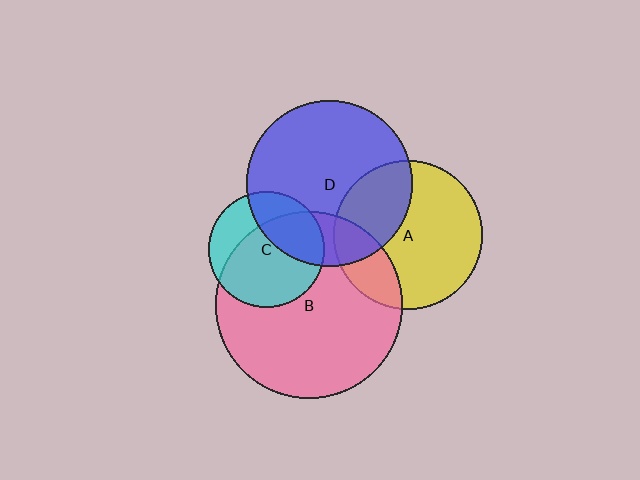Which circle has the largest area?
Circle B (pink).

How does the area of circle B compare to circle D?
Approximately 1.3 times.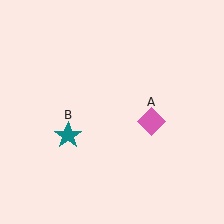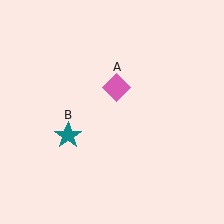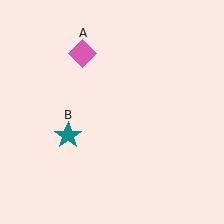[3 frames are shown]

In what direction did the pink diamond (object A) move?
The pink diamond (object A) moved up and to the left.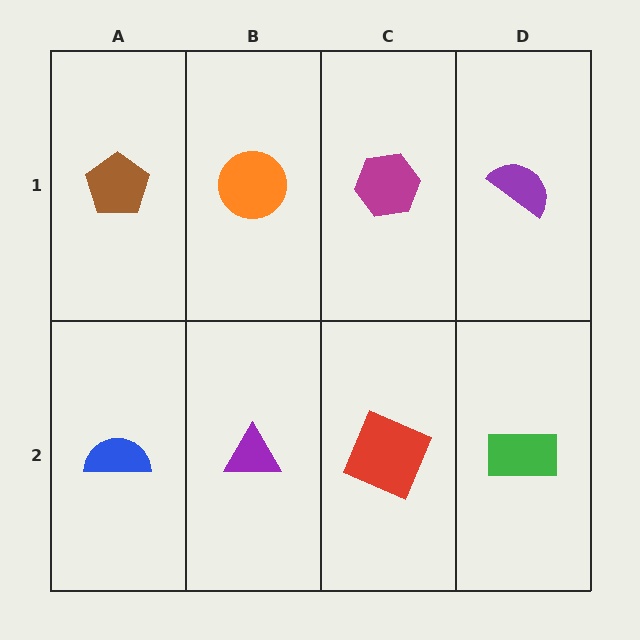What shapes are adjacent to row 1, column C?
A red square (row 2, column C), an orange circle (row 1, column B), a purple semicircle (row 1, column D).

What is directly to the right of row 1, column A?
An orange circle.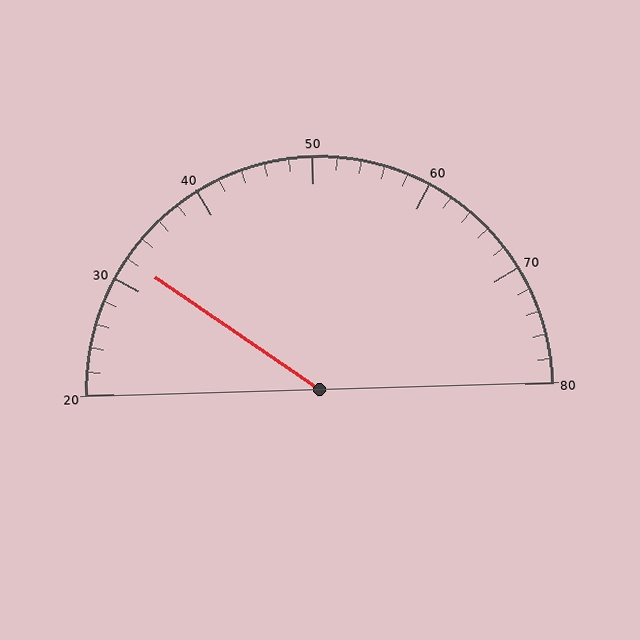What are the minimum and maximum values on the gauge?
The gauge ranges from 20 to 80.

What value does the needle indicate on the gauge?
The needle indicates approximately 32.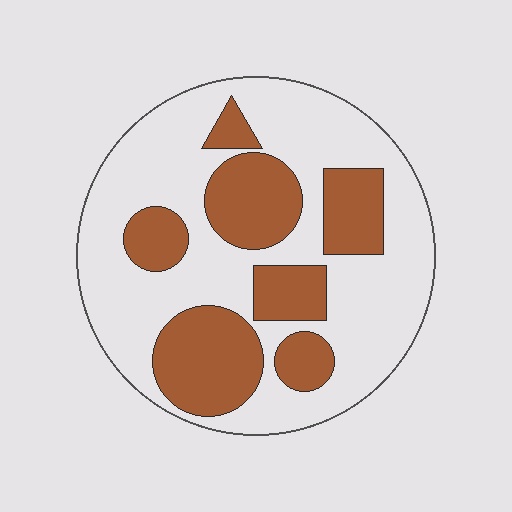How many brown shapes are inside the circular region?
7.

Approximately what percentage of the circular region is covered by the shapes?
Approximately 35%.